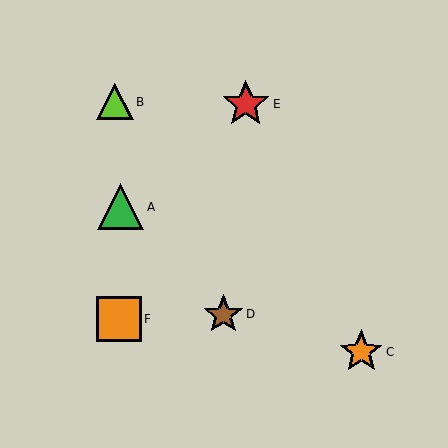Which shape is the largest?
The red star (labeled E) is the largest.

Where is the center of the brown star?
The center of the brown star is at (223, 314).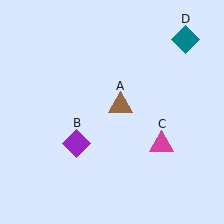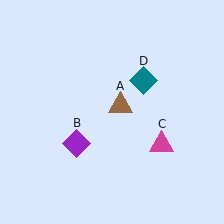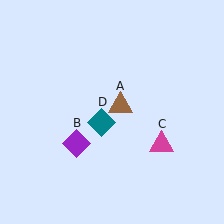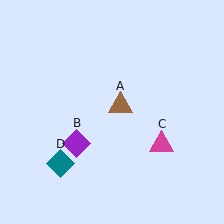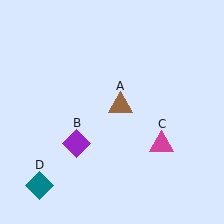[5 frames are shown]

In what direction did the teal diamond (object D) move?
The teal diamond (object D) moved down and to the left.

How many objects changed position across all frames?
1 object changed position: teal diamond (object D).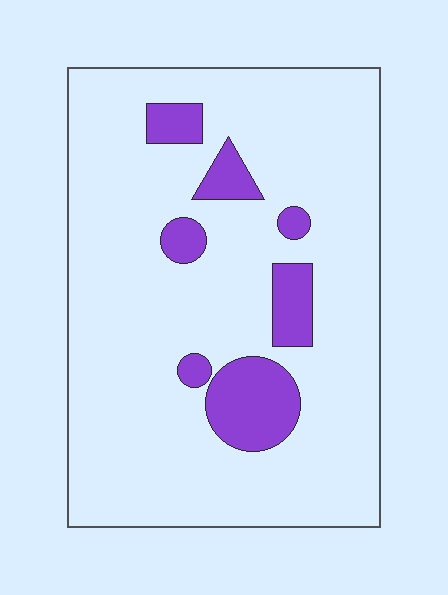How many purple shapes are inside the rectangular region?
7.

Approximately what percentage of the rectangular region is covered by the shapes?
Approximately 15%.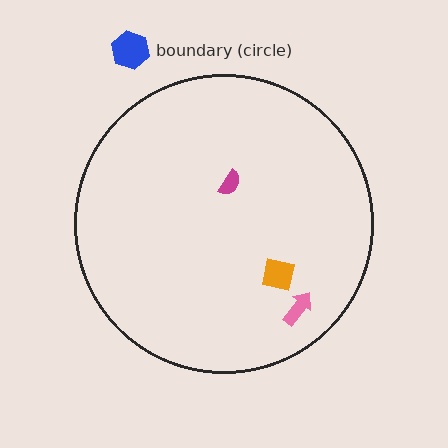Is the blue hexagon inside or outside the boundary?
Outside.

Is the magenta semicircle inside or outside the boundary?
Inside.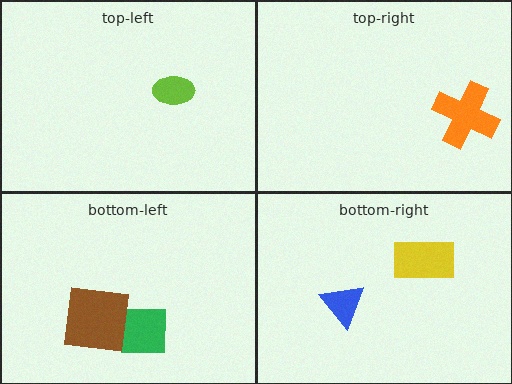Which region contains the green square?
The bottom-left region.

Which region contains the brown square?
The bottom-left region.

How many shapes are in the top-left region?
1.